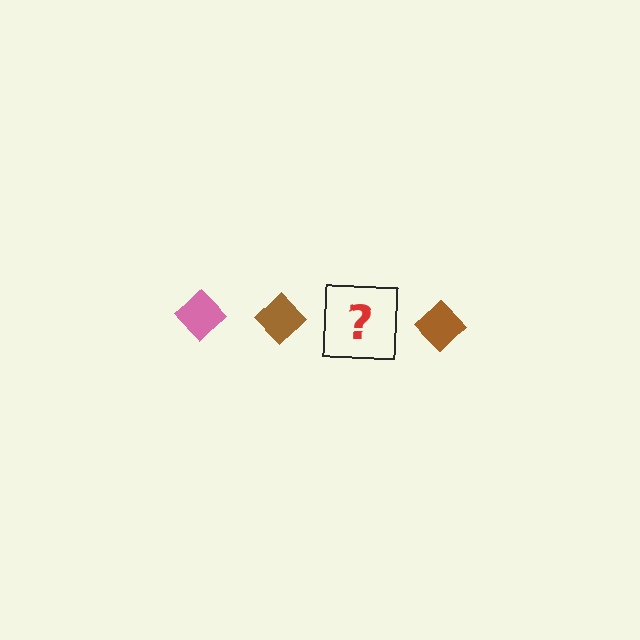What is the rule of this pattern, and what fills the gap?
The rule is that the pattern cycles through pink, brown diamonds. The gap should be filled with a pink diamond.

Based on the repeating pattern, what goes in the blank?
The blank should be a pink diamond.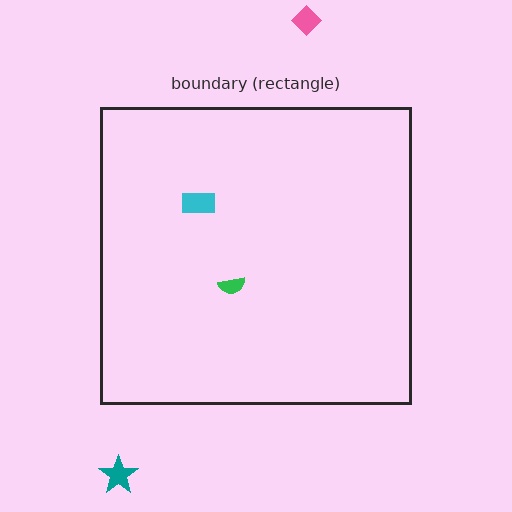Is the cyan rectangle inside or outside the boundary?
Inside.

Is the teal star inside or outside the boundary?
Outside.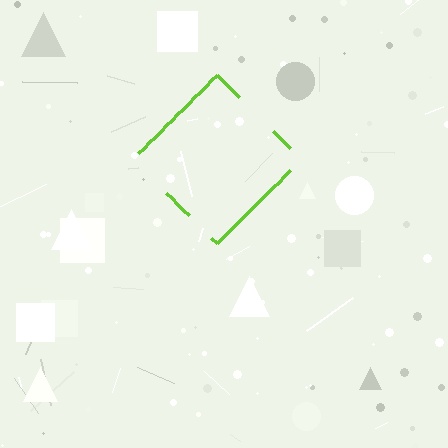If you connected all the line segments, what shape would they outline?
They would outline a diamond.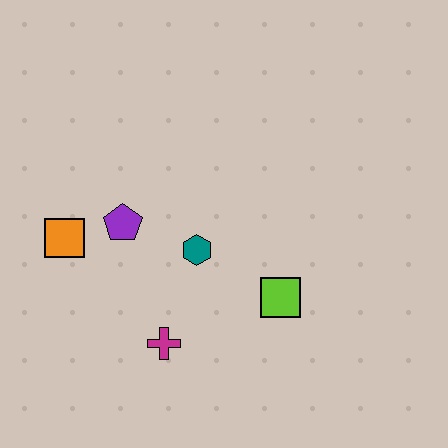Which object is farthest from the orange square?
The lime square is farthest from the orange square.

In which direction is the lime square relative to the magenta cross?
The lime square is to the right of the magenta cross.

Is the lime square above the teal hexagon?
No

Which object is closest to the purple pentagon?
The orange square is closest to the purple pentagon.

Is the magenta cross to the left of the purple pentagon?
No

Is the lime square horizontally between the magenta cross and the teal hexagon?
No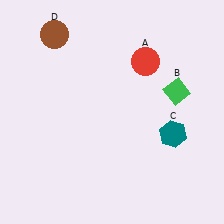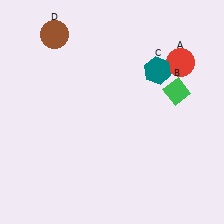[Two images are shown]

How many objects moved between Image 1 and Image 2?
2 objects moved between the two images.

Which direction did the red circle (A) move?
The red circle (A) moved right.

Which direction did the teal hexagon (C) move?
The teal hexagon (C) moved up.